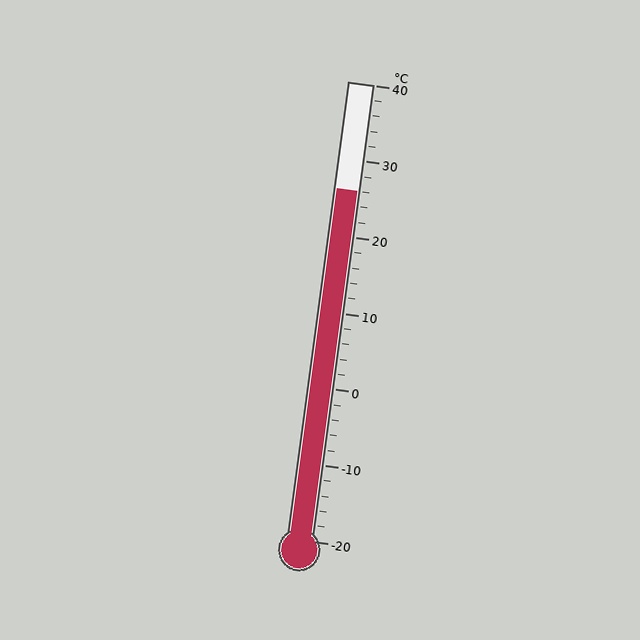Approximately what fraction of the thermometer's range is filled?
The thermometer is filled to approximately 75% of its range.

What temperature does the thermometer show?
The thermometer shows approximately 26°C.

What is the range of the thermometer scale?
The thermometer scale ranges from -20°C to 40°C.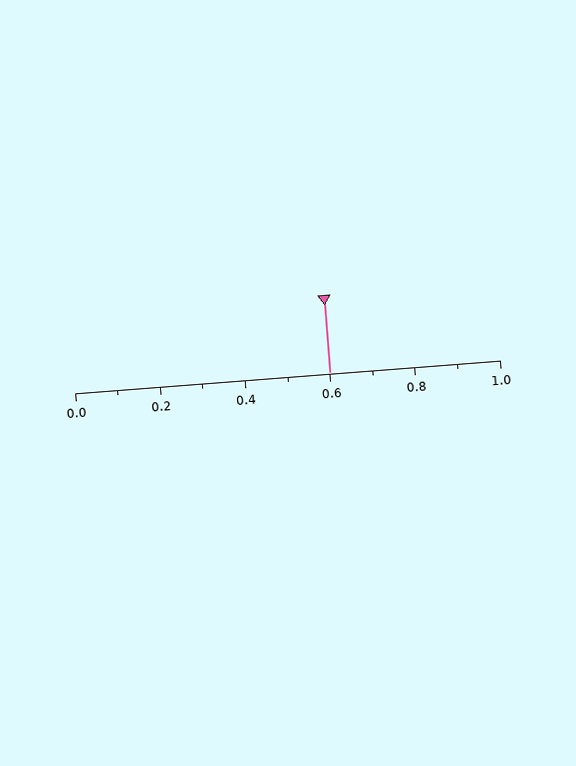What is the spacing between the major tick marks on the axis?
The major ticks are spaced 0.2 apart.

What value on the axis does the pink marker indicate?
The marker indicates approximately 0.6.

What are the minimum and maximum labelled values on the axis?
The axis runs from 0.0 to 1.0.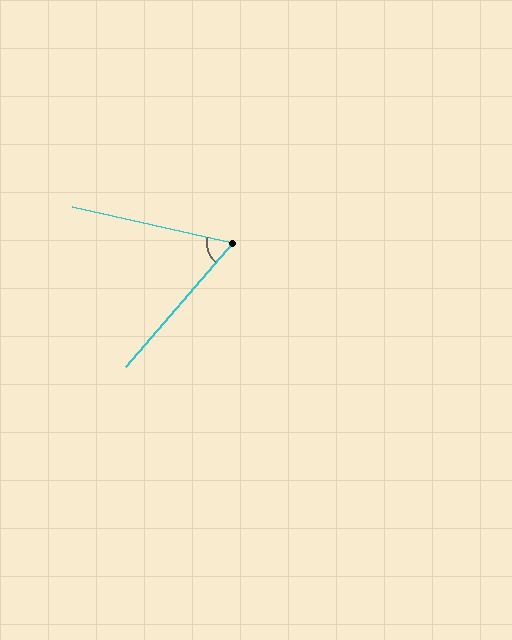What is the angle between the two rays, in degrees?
Approximately 62 degrees.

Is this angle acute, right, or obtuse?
It is acute.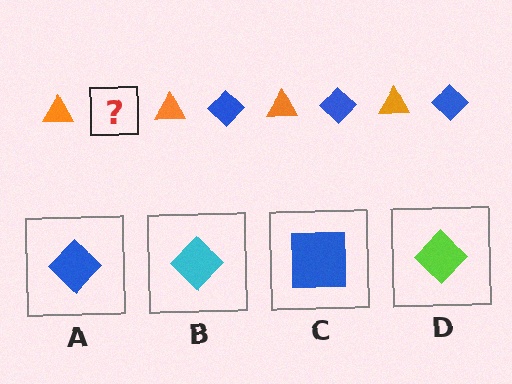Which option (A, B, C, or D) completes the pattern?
A.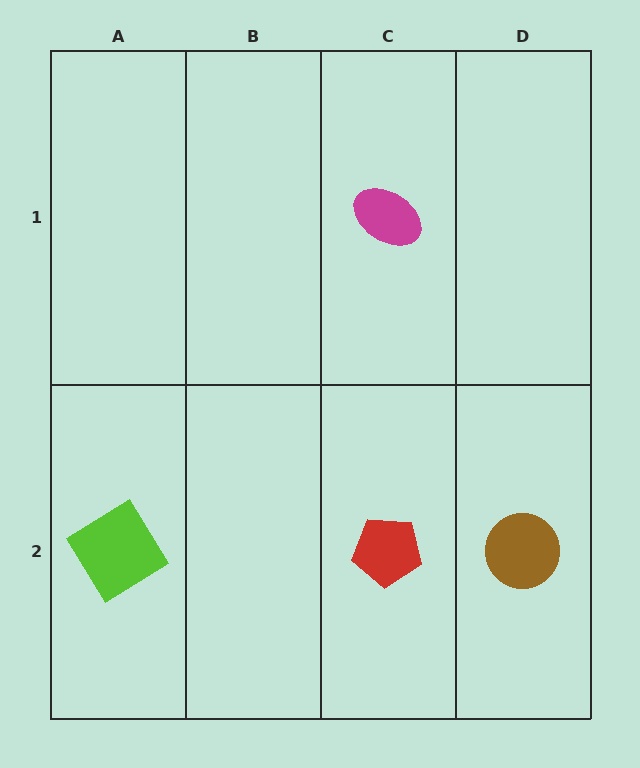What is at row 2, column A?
A lime diamond.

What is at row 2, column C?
A red pentagon.